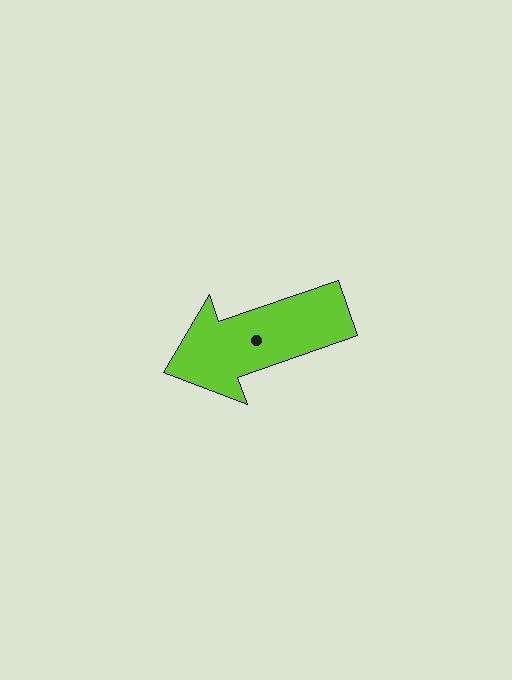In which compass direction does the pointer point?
West.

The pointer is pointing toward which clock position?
Roughly 8 o'clock.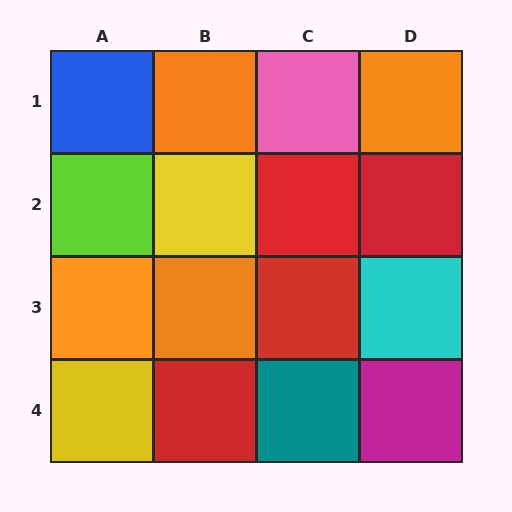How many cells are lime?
1 cell is lime.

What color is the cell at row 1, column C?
Pink.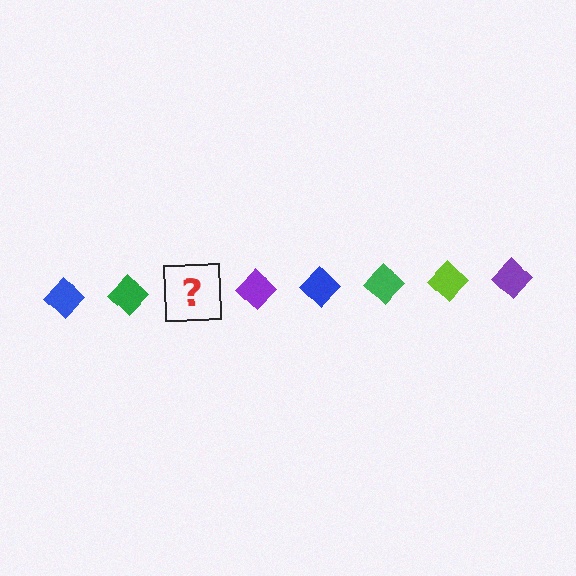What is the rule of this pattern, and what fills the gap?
The rule is that the pattern cycles through blue, green, lime, purple diamonds. The gap should be filled with a lime diamond.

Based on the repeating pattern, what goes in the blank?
The blank should be a lime diamond.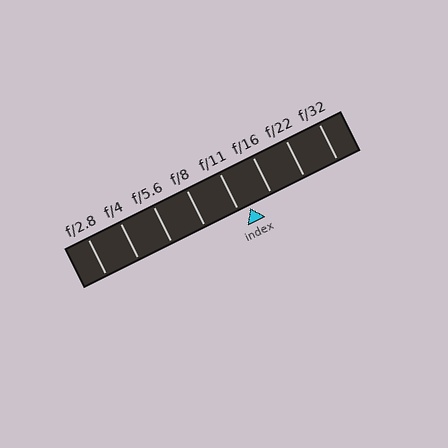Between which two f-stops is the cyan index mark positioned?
The index mark is between f/11 and f/16.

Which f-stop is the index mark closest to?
The index mark is closest to f/11.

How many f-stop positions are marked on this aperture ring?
There are 8 f-stop positions marked.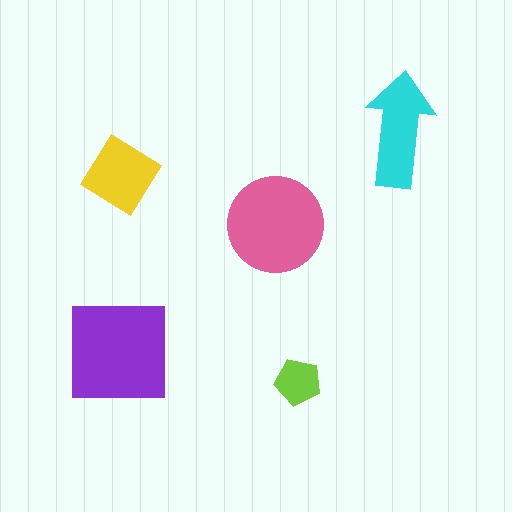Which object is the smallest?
The lime pentagon.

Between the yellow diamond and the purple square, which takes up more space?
The purple square.